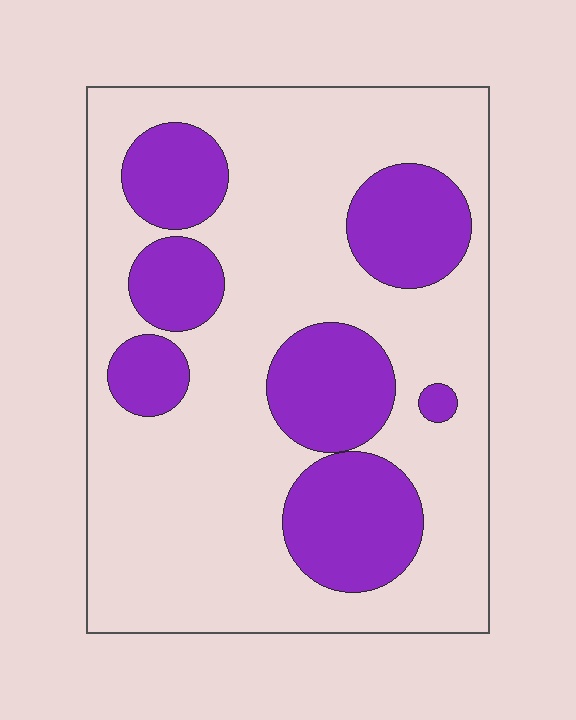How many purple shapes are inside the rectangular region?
7.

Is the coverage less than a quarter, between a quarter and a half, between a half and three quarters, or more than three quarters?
Between a quarter and a half.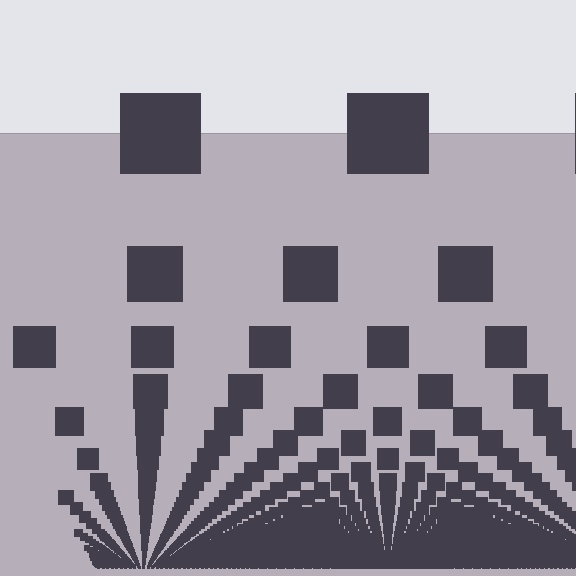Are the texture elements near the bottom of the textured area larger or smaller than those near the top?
Smaller. The gradient is inverted — elements near the bottom are smaller and denser.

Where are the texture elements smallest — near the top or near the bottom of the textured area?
Near the bottom.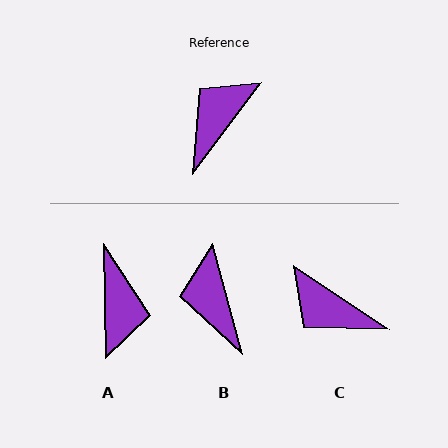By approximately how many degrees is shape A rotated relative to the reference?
Approximately 142 degrees clockwise.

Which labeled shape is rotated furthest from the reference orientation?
A, about 142 degrees away.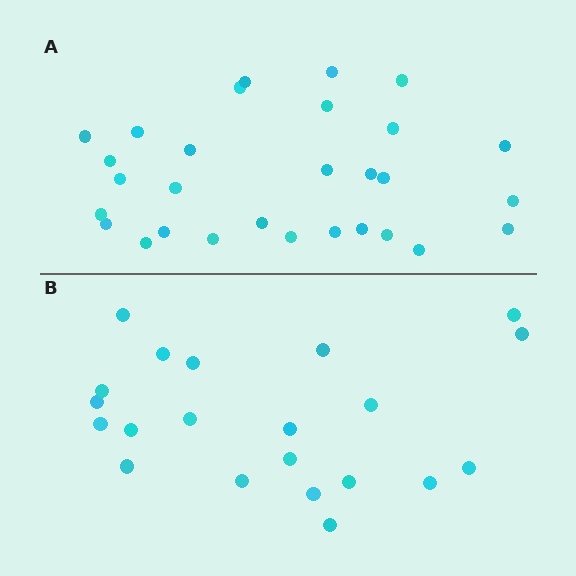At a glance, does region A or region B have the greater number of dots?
Region A (the top region) has more dots.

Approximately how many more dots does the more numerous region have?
Region A has roughly 8 or so more dots than region B.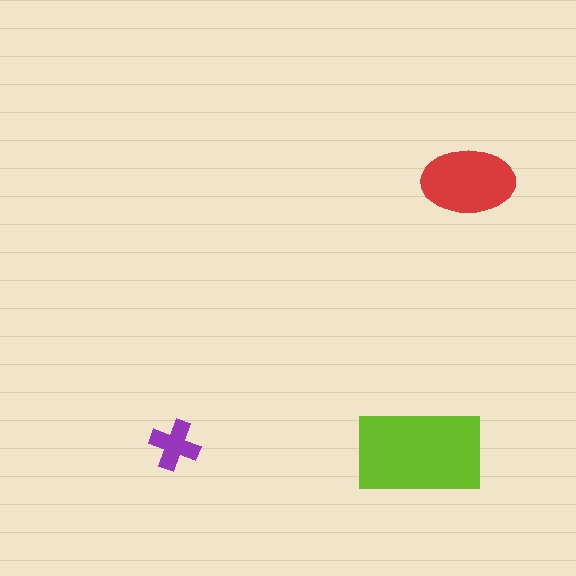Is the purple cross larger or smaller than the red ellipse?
Smaller.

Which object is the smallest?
The purple cross.